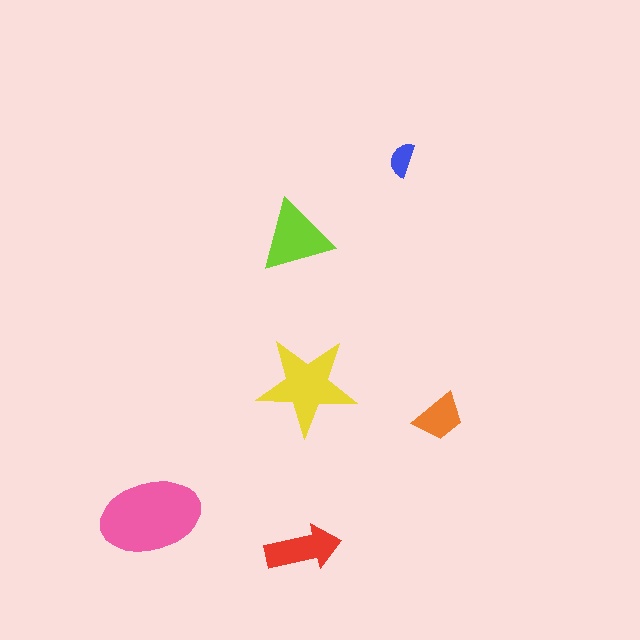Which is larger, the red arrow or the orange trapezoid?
The red arrow.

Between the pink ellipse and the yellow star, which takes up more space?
The pink ellipse.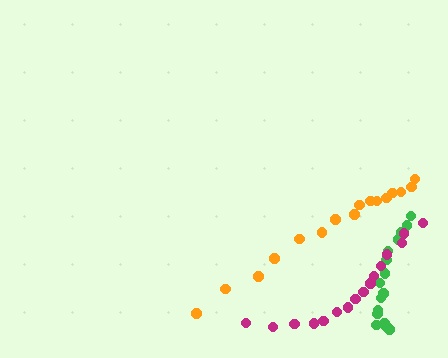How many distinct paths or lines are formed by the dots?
There are 3 distinct paths.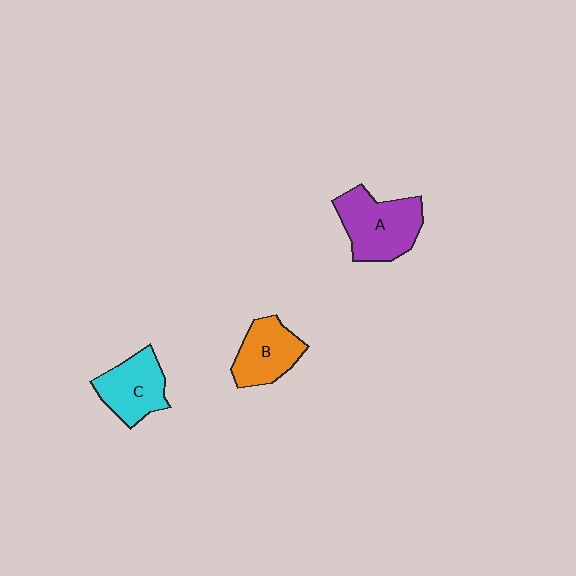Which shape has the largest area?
Shape A (purple).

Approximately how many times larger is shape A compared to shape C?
Approximately 1.3 times.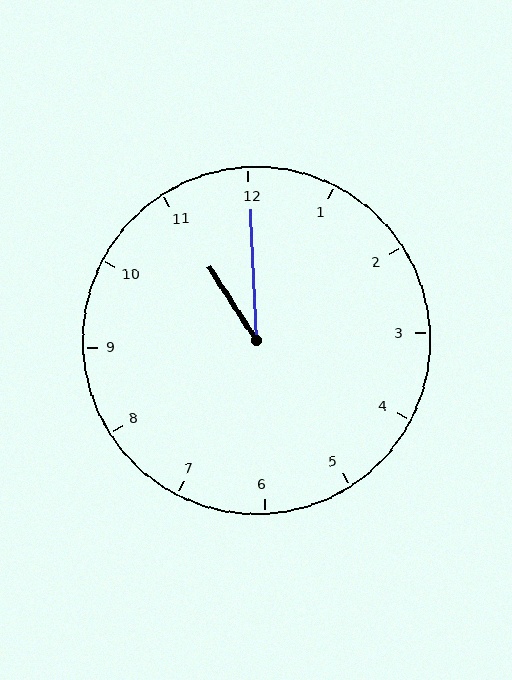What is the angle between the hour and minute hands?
Approximately 30 degrees.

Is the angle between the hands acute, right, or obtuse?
It is acute.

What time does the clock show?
11:00.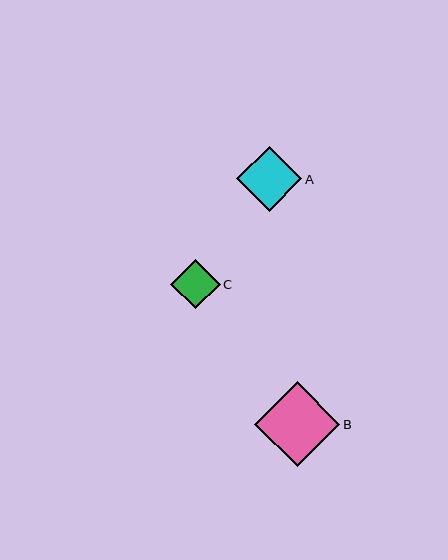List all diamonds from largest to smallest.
From largest to smallest: B, A, C.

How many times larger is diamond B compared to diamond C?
Diamond B is approximately 1.7 times the size of diamond C.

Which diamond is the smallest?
Diamond C is the smallest with a size of approximately 49 pixels.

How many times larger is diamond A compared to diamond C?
Diamond A is approximately 1.3 times the size of diamond C.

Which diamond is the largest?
Diamond B is the largest with a size of approximately 85 pixels.